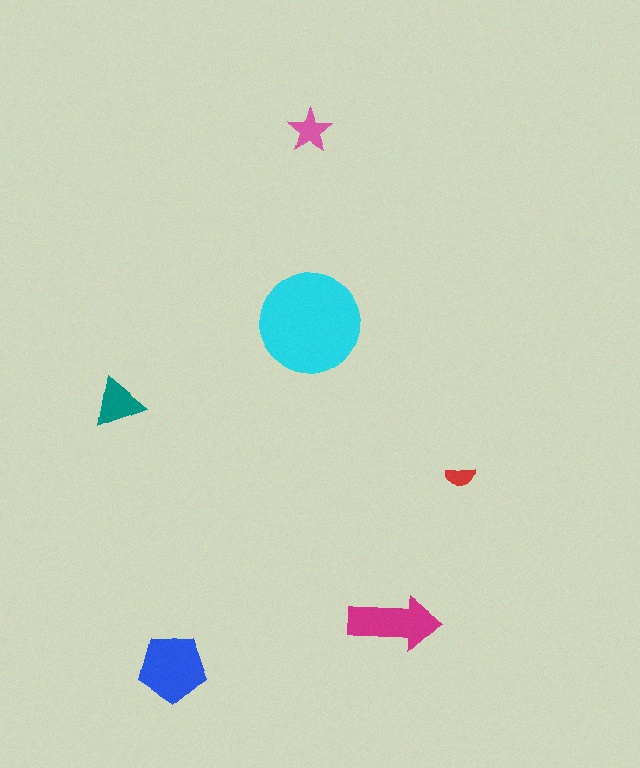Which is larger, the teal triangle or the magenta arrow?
The magenta arrow.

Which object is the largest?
The cyan circle.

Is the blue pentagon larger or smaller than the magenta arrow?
Larger.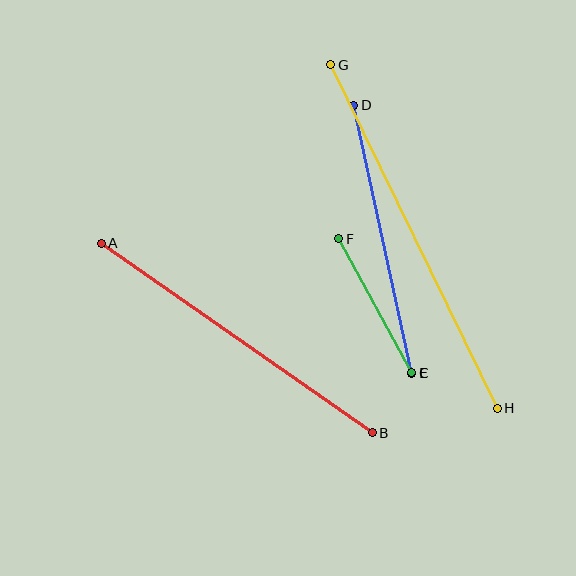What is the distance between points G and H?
The distance is approximately 382 pixels.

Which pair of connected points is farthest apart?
Points G and H are farthest apart.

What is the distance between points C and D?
The distance is approximately 274 pixels.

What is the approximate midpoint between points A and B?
The midpoint is at approximately (237, 338) pixels.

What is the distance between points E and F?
The distance is approximately 153 pixels.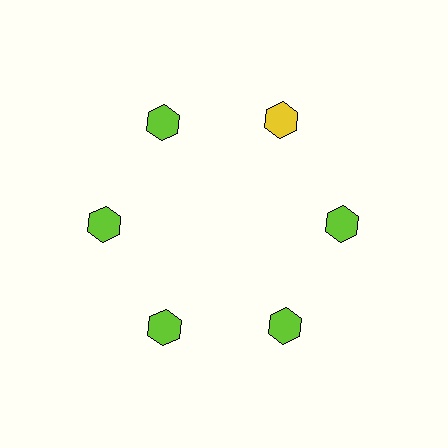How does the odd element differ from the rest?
It has a different color: yellow instead of lime.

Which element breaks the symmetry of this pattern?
The yellow hexagon at roughly the 1 o'clock position breaks the symmetry. All other shapes are lime hexagons.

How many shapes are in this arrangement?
There are 6 shapes arranged in a ring pattern.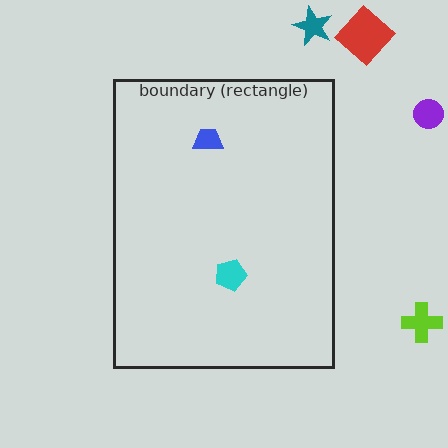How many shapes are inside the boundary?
2 inside, 4 outside.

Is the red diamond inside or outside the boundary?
Outside.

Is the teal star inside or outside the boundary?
Outside.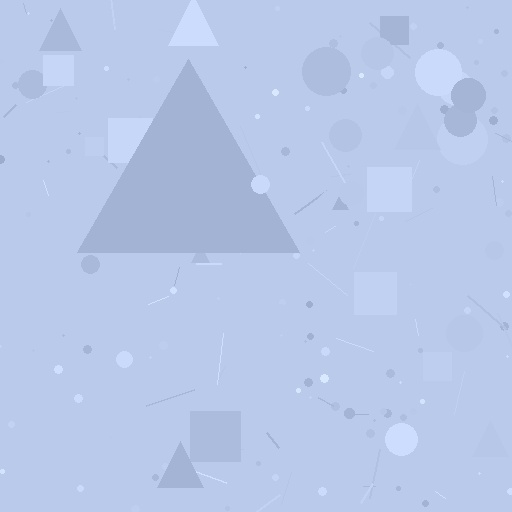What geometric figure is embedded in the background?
A triangle is embedded in the background.